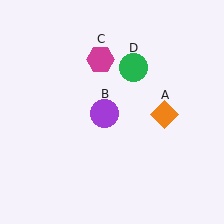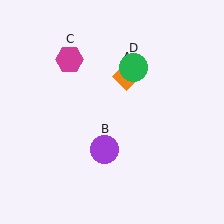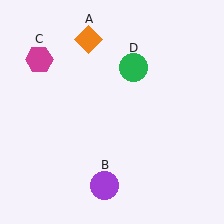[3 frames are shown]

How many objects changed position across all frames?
3 objects changed position: orange diamond (object A), purple circle (object B), magenta hexagon (object C).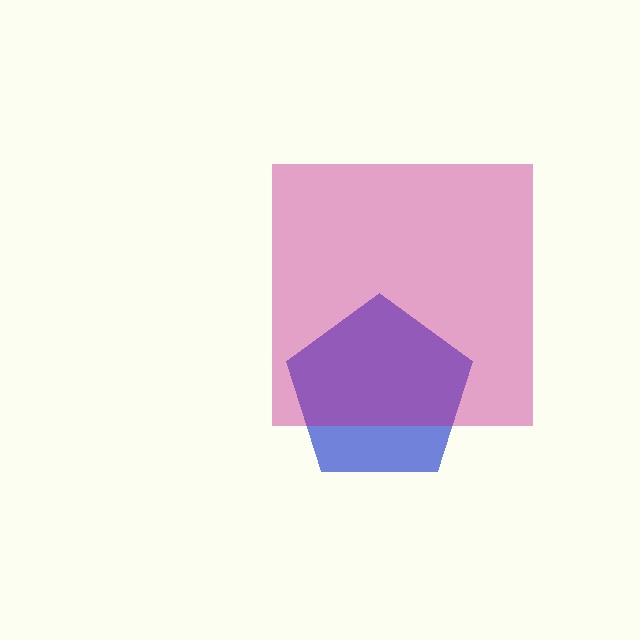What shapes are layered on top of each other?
The layered shapes are: a blue pentagon, a magenta square.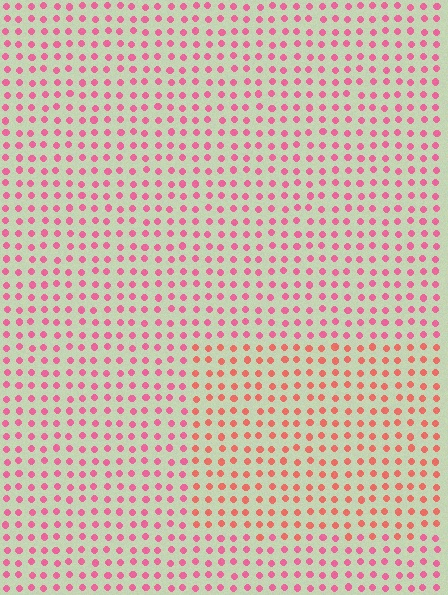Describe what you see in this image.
The image is filled with small pink elements in a uniform arrangement. A rectangle-shaped region is visible where the elements are tinted to a slightly different hue, forming a subtle color boundary.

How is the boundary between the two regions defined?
The boundary is defined purely by a slight shift in hue (about 28 degrees). Spacing, size, and orientation are identical on both sides.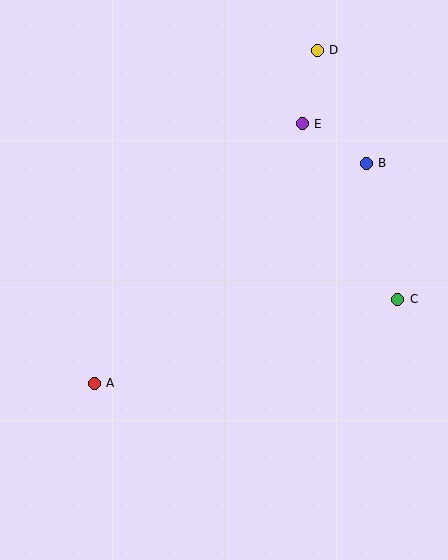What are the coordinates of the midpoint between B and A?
The midpoint between B and A is at (230, 273).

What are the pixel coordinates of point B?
Point B is at (366, 163).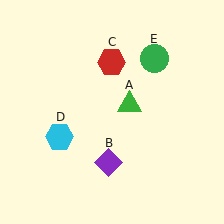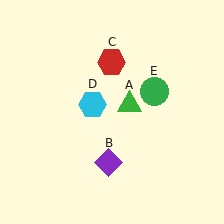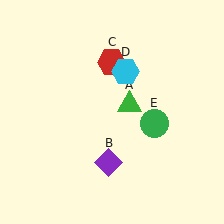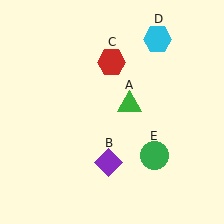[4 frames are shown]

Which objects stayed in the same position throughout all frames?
Green triangle (object A) and purple diamond (object B) and red hexagon (object C) remained stationary.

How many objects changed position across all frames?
2 objects changed position: cyan hexagon (object D), green circle (object E).